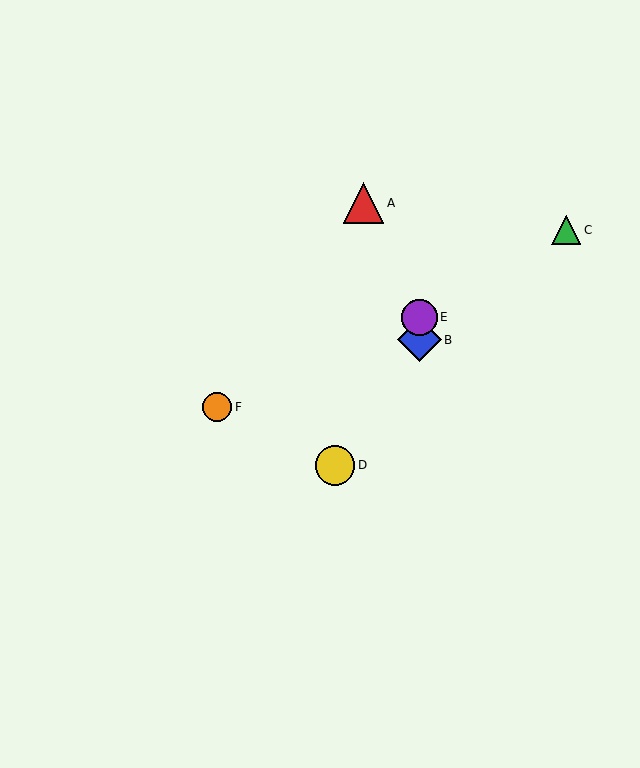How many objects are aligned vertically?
2 objects (B, E) are aligned vertically.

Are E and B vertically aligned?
Yes, both are at x≈419.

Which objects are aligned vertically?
Objects B, E are aligned vertically.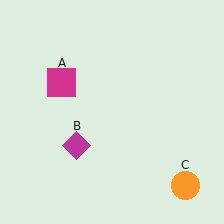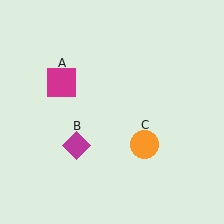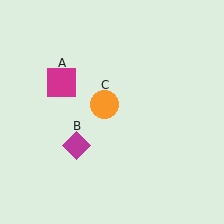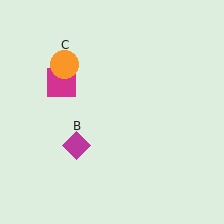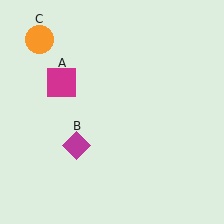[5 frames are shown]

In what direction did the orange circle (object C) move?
The orange circle (object C) moved up and to the left.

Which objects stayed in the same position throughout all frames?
Magenta square (object A) and magenta diamond (object B) remained stationary.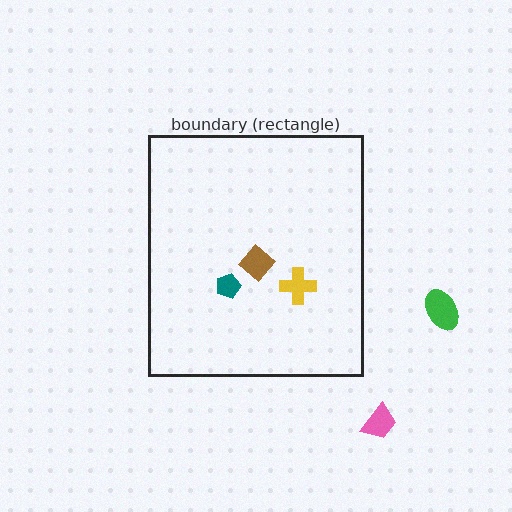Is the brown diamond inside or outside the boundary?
Inside.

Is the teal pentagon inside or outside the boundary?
Inside.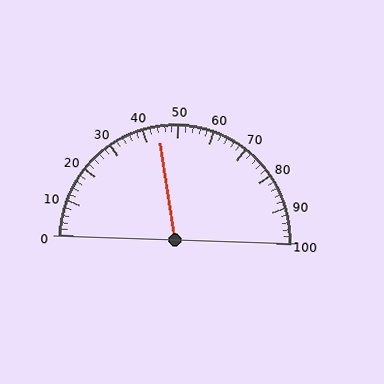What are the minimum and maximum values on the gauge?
The gauge ranges from 0 to 100.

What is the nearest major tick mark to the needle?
The nearest major tick mark is 40.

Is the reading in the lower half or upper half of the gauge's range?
The reading is in the lower half of the range (0 to 100).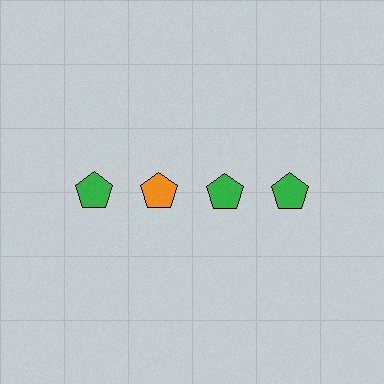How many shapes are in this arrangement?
There are 4 shapes arranged in a grid pattern.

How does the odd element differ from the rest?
It has a different color: orange instead of green.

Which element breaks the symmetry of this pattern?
The orange pentagon in the top row, second from left column breaks the symmetry. All other shapes are green pentagons.